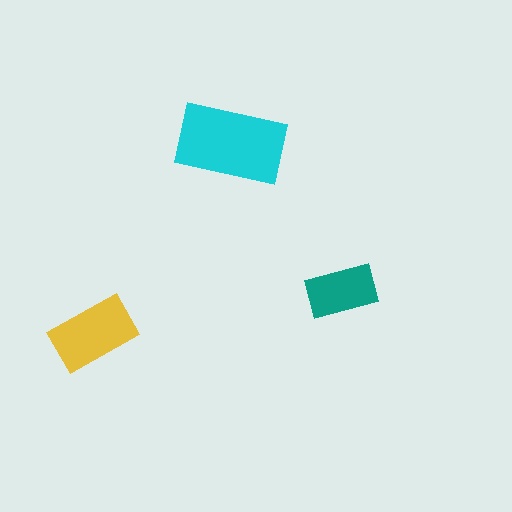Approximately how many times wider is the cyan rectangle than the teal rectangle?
About 1.5 times wider.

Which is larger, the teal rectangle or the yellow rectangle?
The yellow one.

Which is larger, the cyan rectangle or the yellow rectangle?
The cyan one.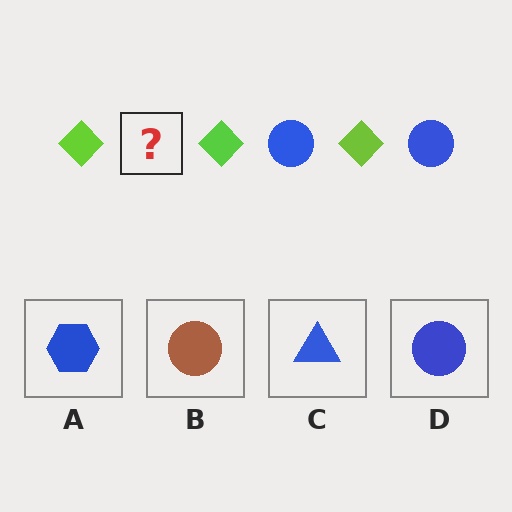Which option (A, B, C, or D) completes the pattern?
D.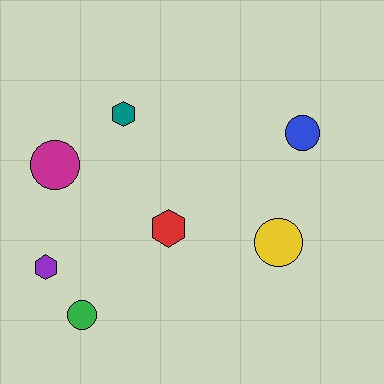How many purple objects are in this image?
There is 1 purple object.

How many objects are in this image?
There are 7 objects.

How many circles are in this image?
There are 4 circles.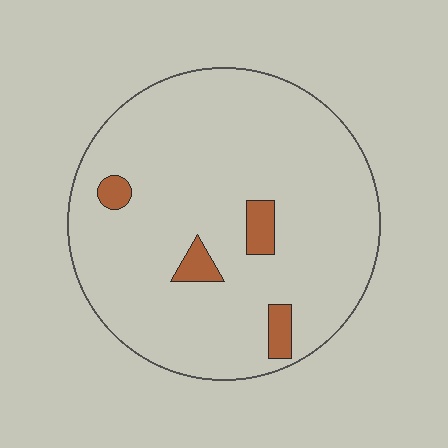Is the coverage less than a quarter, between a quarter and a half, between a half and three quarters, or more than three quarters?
Less than a quarter.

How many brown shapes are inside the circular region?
4.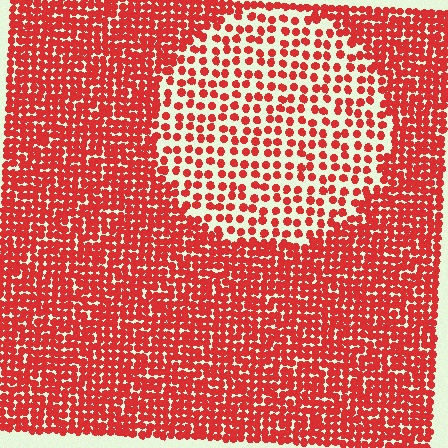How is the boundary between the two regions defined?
The boundary is defined by a change in element density (approximately 2.1x ratio). All elements are the same color, size, and shape.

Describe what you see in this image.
The image contains small red elements arranged at two different densities. A circle-shaped region is visible where the elements are less densely packed than the surrounding area.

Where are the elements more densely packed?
The elements are more densely packed outside the circle boundary.